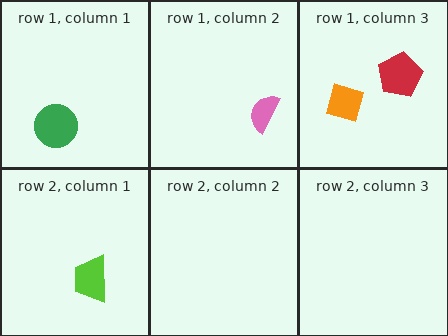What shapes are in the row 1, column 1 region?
The green circle.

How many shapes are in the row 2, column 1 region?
1.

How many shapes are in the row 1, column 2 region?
1.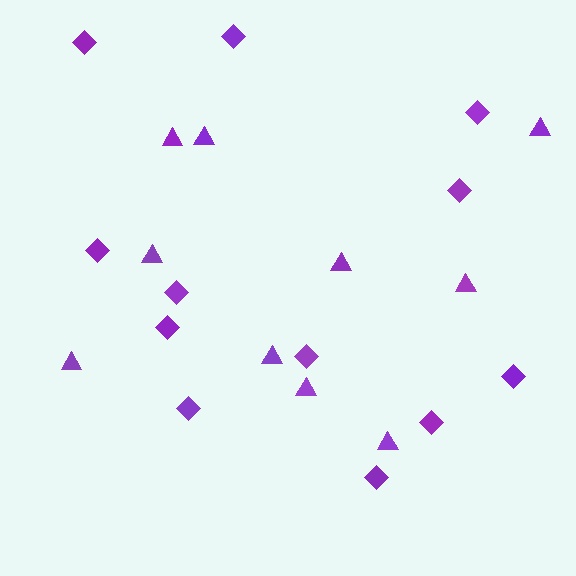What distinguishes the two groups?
There are 2 groups: one group of triangles (10) and one group of diamonds (12).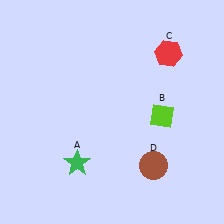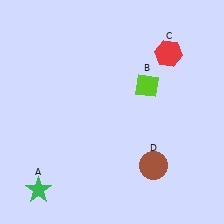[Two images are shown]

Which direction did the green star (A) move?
The green star (A) moved left.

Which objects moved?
The objects that moved are: the green star (A), the lime diamond (B).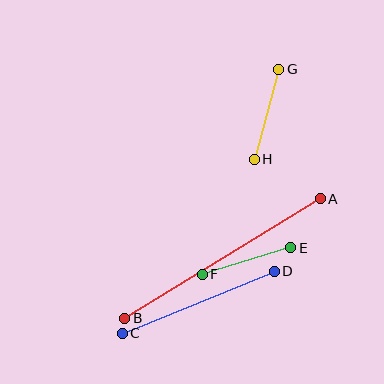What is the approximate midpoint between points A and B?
The midpoint is at approximately (222, 258) pixels.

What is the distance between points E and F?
The distance is approximately 92 pixels.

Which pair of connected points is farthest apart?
Points A and B are farthest apart.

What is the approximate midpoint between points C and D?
The midpoint is at approximately (198, 302) pixels.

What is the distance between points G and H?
The distance is approximately 93 pixels.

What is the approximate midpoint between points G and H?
The midpoint is at approximately (267, 114) pixels.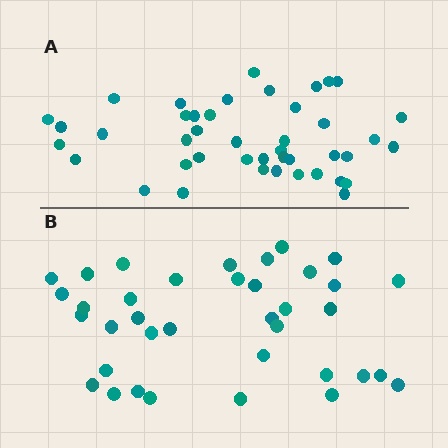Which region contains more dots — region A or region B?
Region A (the top region) has more dots.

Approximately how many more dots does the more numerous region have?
Region A has about 6 more dots than region B.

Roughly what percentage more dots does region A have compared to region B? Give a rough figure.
About 15% more.